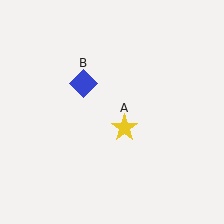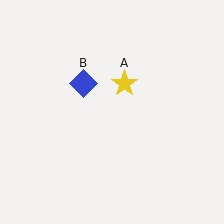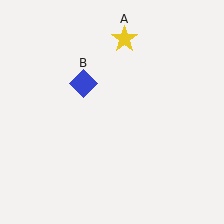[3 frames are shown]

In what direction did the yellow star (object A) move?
The yellow star (object A) moved up.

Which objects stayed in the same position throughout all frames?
Blue diamond (object B) remained stationary.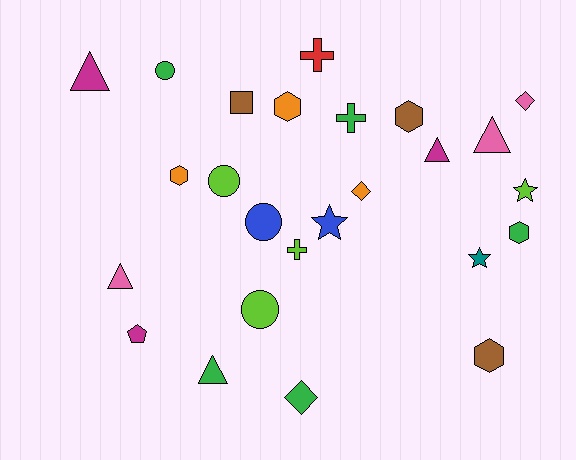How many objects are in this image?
There are 25 objects.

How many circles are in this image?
There are 4 circles.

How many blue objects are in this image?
There are 2 blue objects.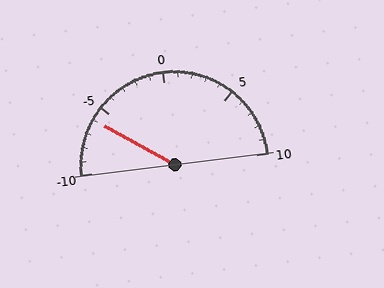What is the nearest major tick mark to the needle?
The nearest major tick mark is -5.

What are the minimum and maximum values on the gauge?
The gauge ranges from -10 to 10.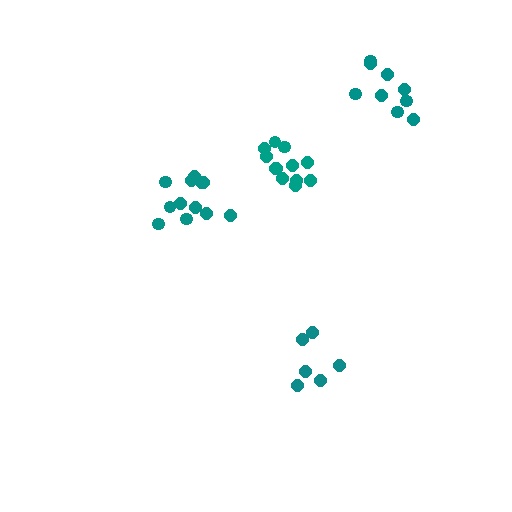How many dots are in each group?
Group 1: 12 dots, Group 2: 12 dots, Group 3: 6 dots, Group 4: 9 dots (39 total).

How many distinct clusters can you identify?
There are 4 distinct clusters.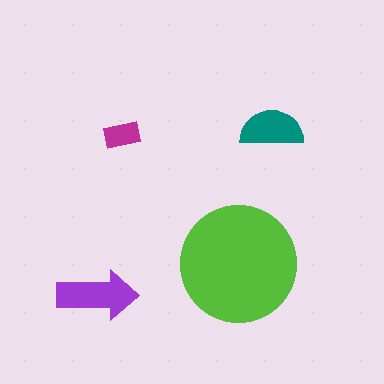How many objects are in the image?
There are 4 objects in the image.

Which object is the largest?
The lime circle.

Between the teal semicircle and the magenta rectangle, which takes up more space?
The teal semicircle.